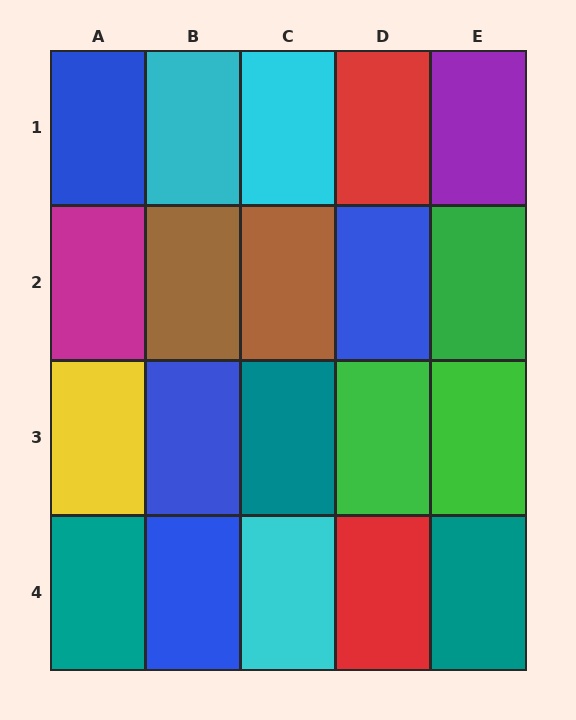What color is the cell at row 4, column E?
Teal.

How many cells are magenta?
1 cell is magenta.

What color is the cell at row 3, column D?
Green.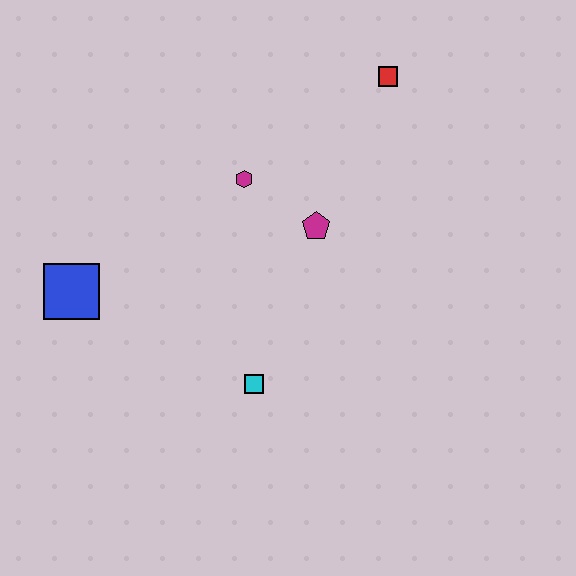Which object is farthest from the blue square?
The red square is farthest from the blue square.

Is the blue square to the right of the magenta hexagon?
No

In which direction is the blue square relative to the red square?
The blue square is to the left of the red square.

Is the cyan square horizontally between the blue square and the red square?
Yes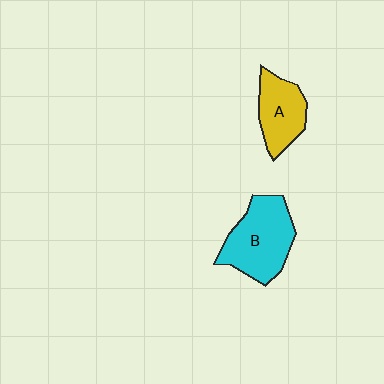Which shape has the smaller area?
Shape A (yellow).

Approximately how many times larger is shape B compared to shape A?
Approximately 1.5 times.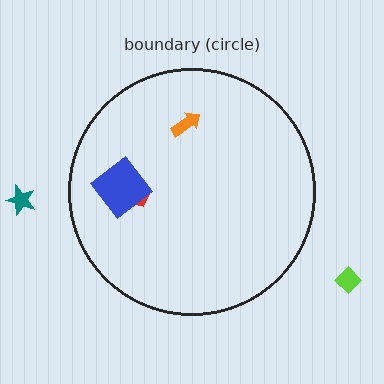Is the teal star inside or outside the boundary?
Outside.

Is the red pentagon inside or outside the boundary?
Inside.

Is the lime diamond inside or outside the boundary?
Outside.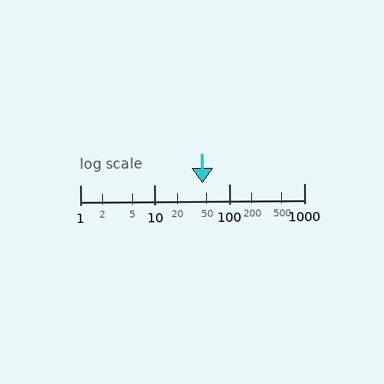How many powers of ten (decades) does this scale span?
The scale spans 3 decades, from 1 to 1000.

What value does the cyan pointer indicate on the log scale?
The pointer indicates approximately 44.